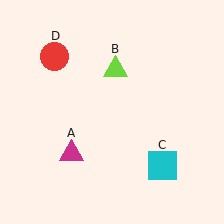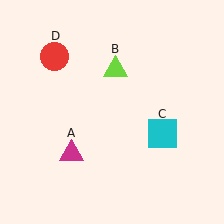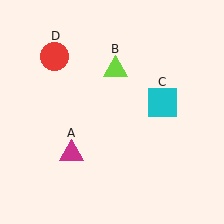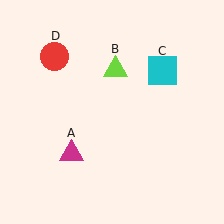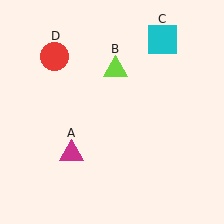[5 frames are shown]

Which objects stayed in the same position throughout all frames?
Magenta triangle (object A) and lime triangle (object B) and red circle (object D) remained stationary.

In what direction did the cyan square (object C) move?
The cyan square (object C) moved up.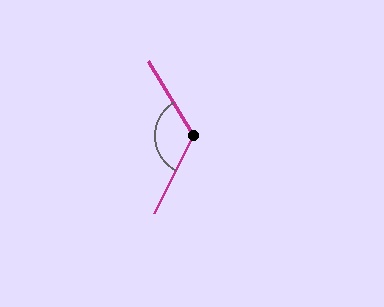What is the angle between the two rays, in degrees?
Approximately 122 degrees.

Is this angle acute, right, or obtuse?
It is obtuse.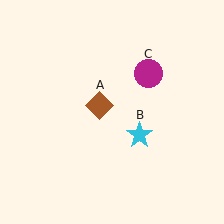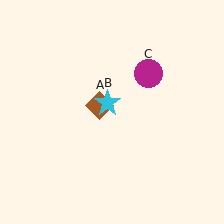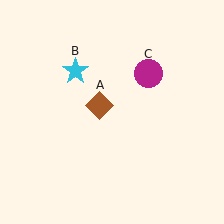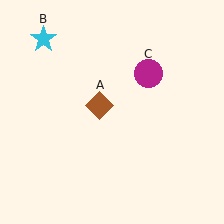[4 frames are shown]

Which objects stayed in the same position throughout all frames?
Brown diamond (object A) and magenta circle (object C) remained stationary.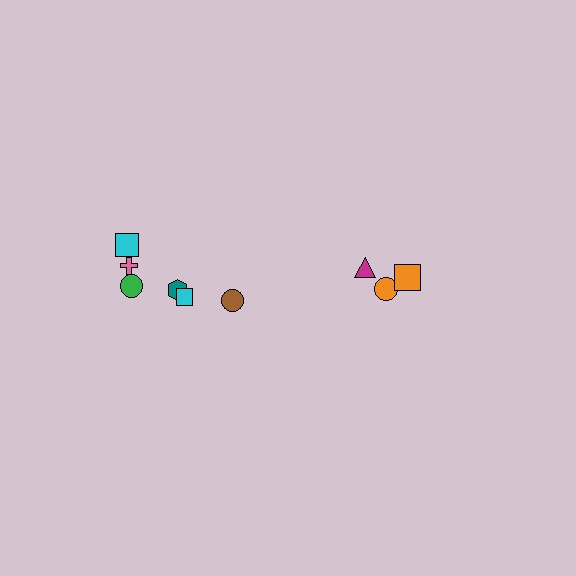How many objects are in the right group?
There are 3 objects.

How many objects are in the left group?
There are 6 objects.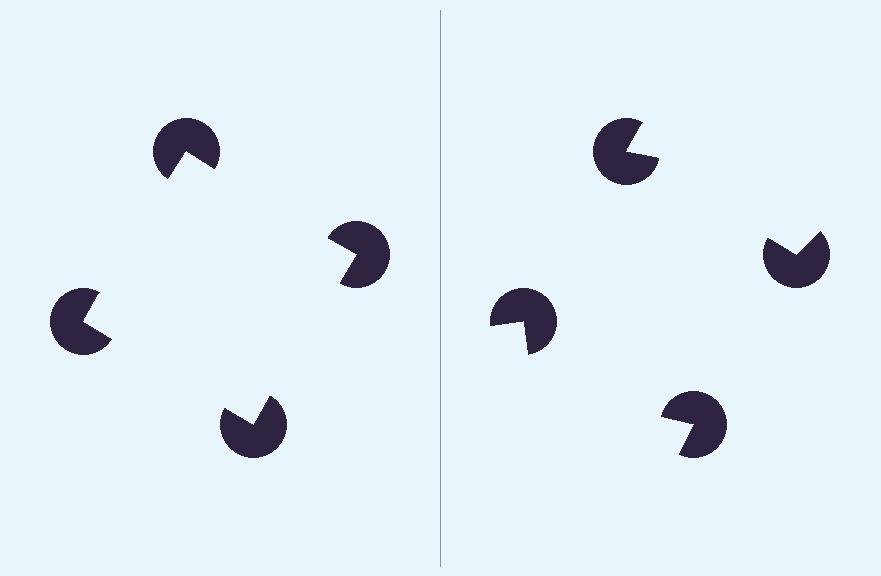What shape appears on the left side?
An illusory square.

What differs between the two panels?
The pac-man discs are positioned identically on both sides; only the wedge orientations differ. On the left they align to a square; on the right they are misaligned.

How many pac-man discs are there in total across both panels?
8 — 4 on each side.